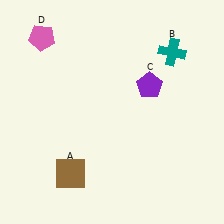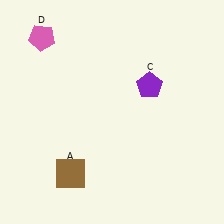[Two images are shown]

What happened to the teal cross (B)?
The teal cross (B) was removed in Image 2. It was in the top-right area of Image 1.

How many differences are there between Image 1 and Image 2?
There is 1 difference between the two images.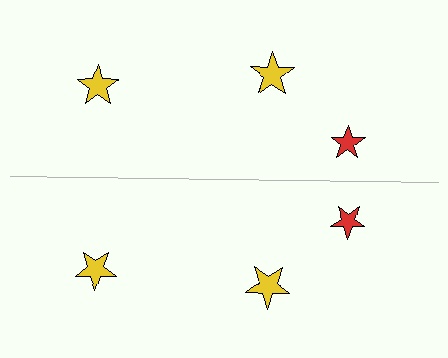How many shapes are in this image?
There are 6 shapes in this image.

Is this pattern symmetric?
Yes, this pattern has bilateral (reflection) symmetry.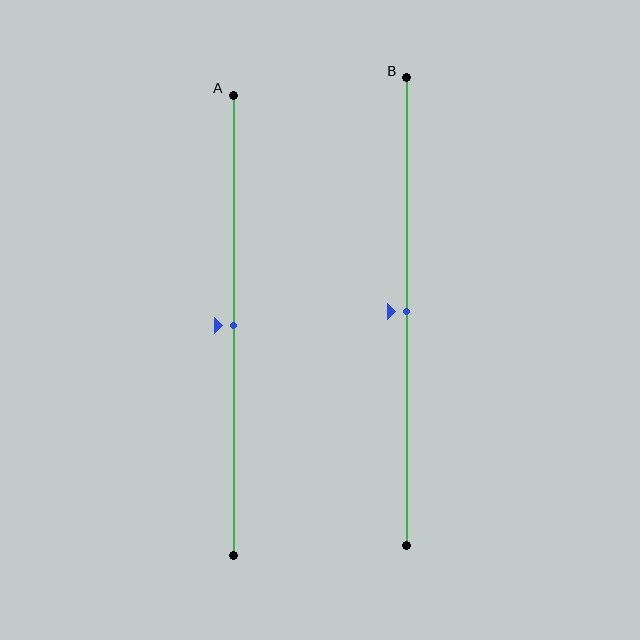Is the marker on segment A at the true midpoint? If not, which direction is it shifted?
Yes, the marker on segment A is at the true midpoint.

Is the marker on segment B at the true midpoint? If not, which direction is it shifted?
Yes, the marker on segment B is at the true midpoint.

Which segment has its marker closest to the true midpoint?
Segment A has its marker closest to the true midpoint.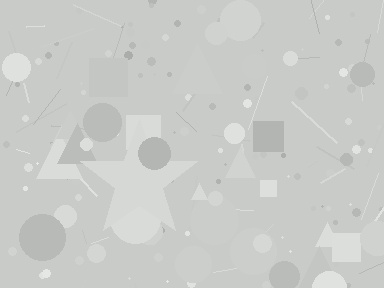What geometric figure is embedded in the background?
A star is embedded in the background.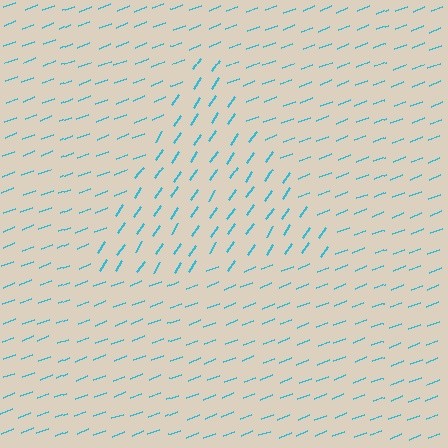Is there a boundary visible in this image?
Yes, there is a texture boundary formed by a change in line orientation.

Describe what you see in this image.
The image is filled with small cyan line segments. A triangle region in the image has lines oriented differently from the surrounding lines, creating a visible texture boundary.